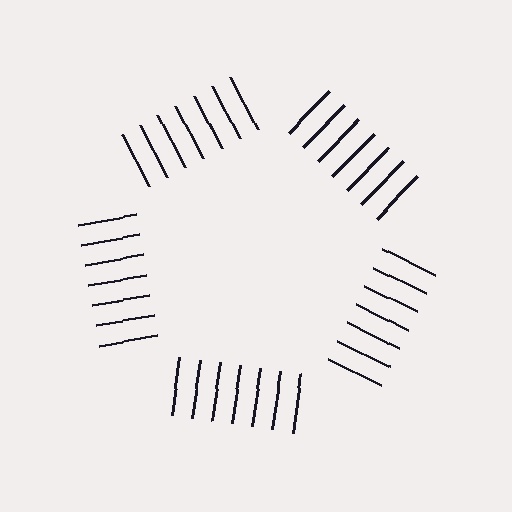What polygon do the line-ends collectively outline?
An illusory pentagon — the line segments terminate on its edges but no continuous stroke is drawn.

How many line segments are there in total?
35 — 7 along each of the 5 edges.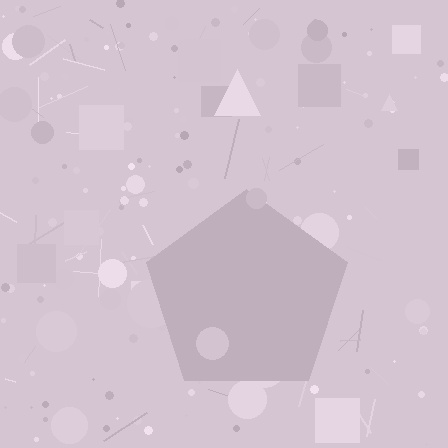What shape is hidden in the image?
A pentagon is hidden in the image.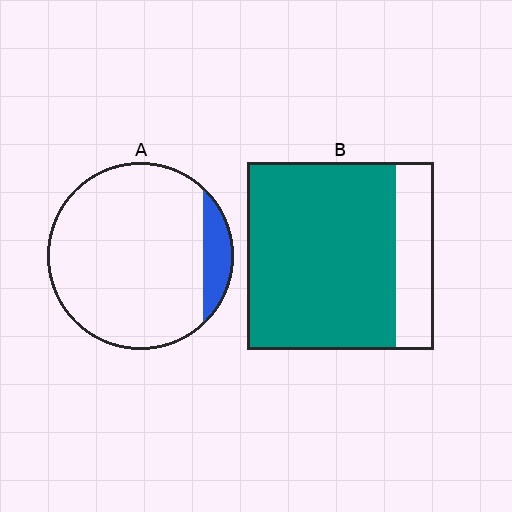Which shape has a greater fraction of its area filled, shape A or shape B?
Shape B.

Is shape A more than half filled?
No.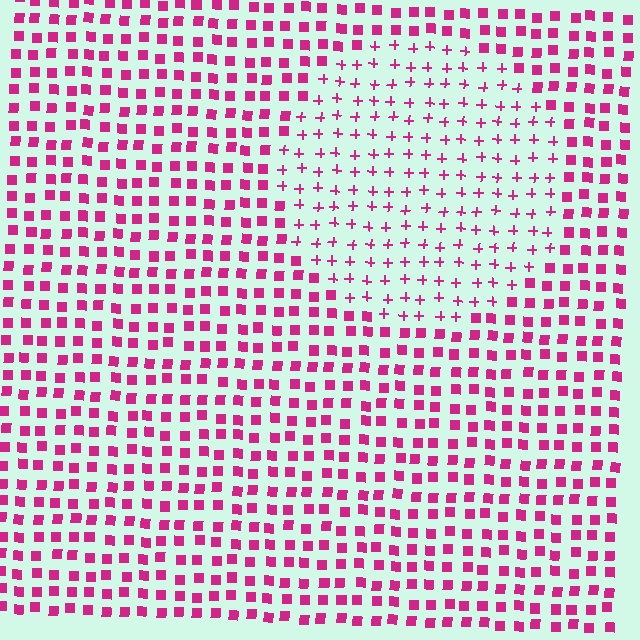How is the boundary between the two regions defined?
The boundary is defined by a change in element shape: plus signs inside vs. squares outside. All elements share the same color and spacing.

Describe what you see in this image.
The image is filled with small magenta elements arranged in a uniform grid. A circle-shaped region contains plus signs, while the surrounding area contains squares. The boundary is defined purely by the change in element shape.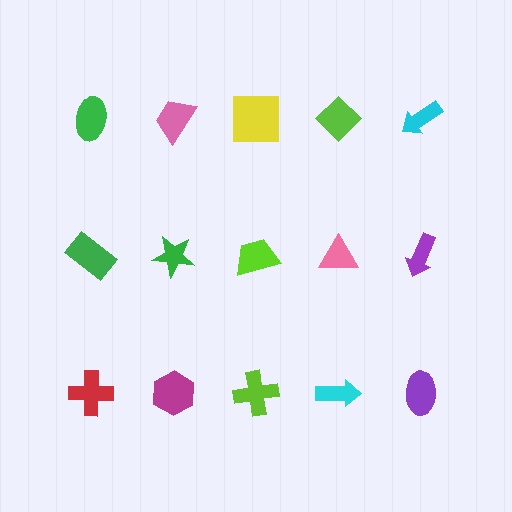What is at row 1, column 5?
A cyan arrow.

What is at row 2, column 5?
A purple arrow.